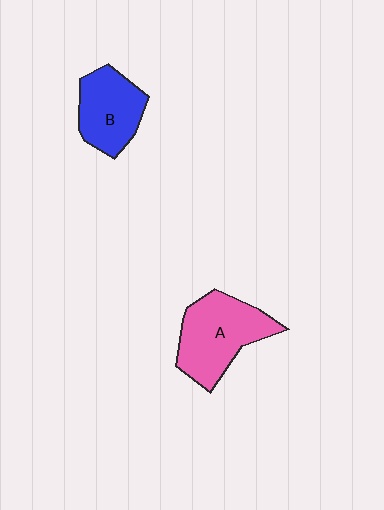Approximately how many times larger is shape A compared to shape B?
Approximately 1.3 times.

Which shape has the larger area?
Shape A (pink).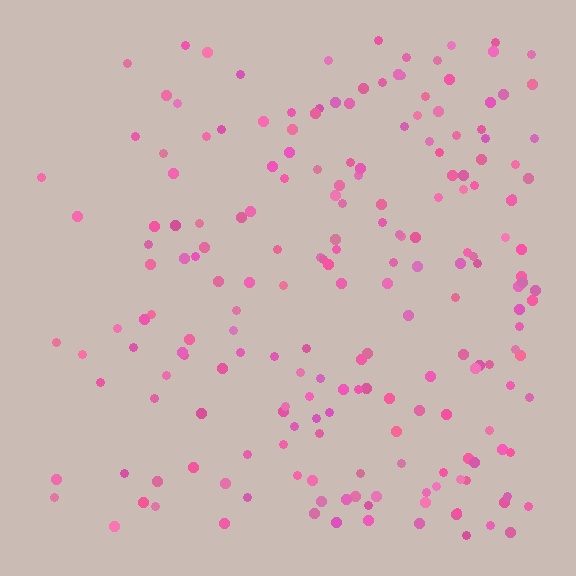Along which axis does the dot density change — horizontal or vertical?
Horizontal.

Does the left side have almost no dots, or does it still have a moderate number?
Still a moderate number, just noticeably fewer than the right.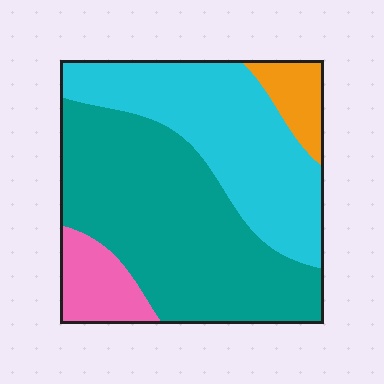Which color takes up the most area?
Teal, at roughly 50%.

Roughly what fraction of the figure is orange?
Orange covers about 5% of the figure.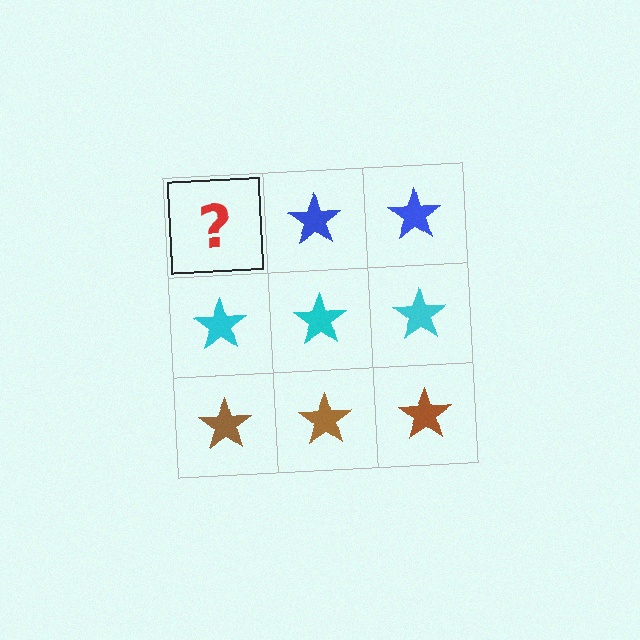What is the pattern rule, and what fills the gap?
The rule is that each row has a consistent color. The gap should be filled with a blue star.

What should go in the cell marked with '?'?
The missing cell should contain a blue star.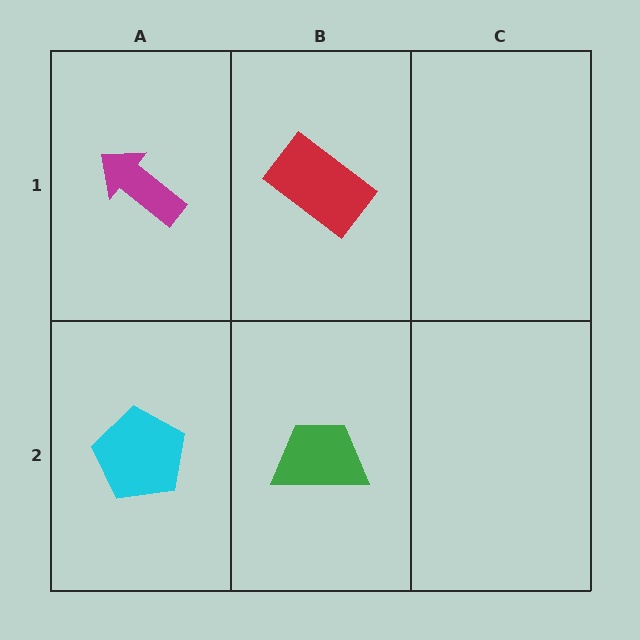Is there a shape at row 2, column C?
No, that cell is empty.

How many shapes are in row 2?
2 shapes.